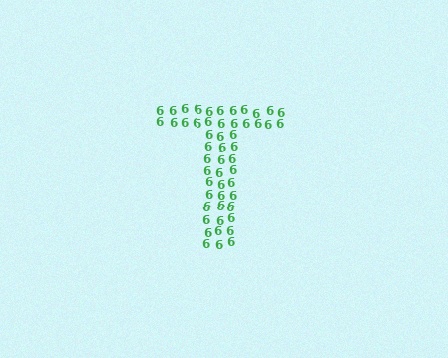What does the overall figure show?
The overall figure shows the letter T.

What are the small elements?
The small elements are digit 6's.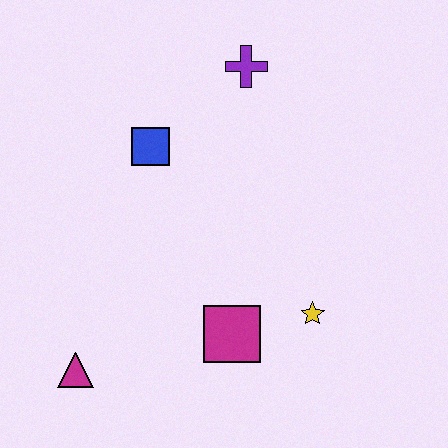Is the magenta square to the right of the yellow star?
No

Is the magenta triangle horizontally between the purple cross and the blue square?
No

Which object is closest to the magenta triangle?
The magenta square is closest to the magenta triangle.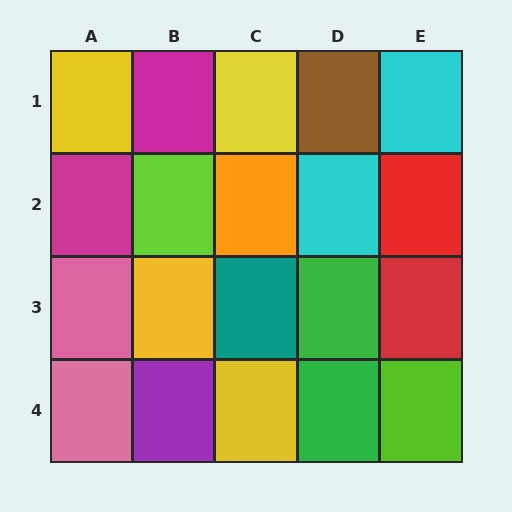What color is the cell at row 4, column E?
Lime.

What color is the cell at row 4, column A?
Pink.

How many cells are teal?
1 cell is teal.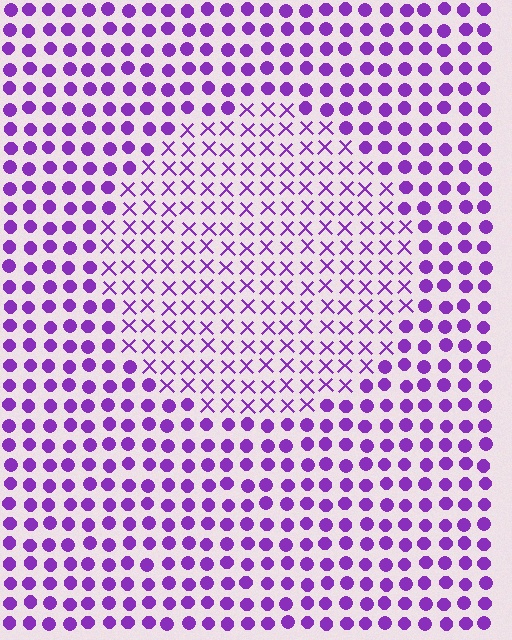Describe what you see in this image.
The image is filled with small purple elements arranged in a uniform grid. A circle-shaped region contains X marks, while the surrounding area contains circles. The boundary is defined purely by the change in element shape.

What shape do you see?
I see a circle.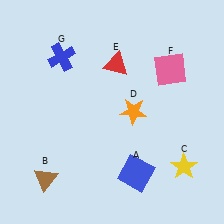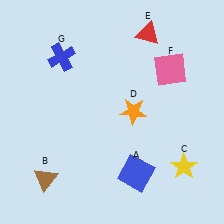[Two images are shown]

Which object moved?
The red triangle (E) moved right.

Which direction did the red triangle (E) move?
The red triangle (E) moved right.